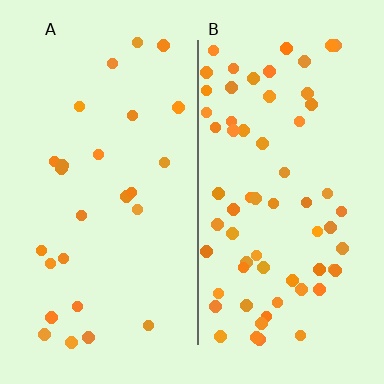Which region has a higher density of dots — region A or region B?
B (the right).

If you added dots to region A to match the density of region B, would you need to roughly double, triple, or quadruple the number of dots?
Approximately triple.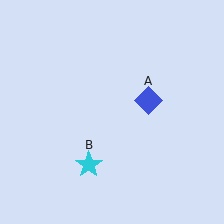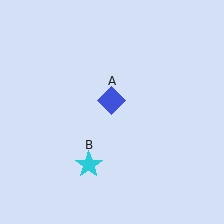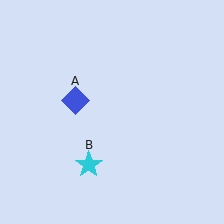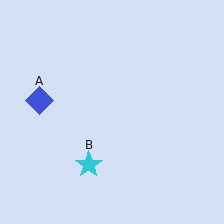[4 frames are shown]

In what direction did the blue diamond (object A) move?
The blue diamond (object A) moved left.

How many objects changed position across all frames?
1 object changed position: blue diamond (object A).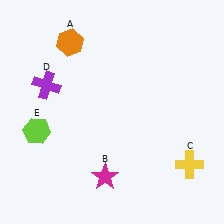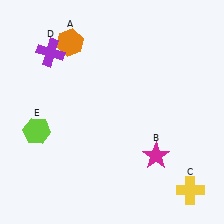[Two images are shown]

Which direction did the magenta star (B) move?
The magenta star (B) moved right.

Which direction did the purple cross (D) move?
The purple cross (D) moved up.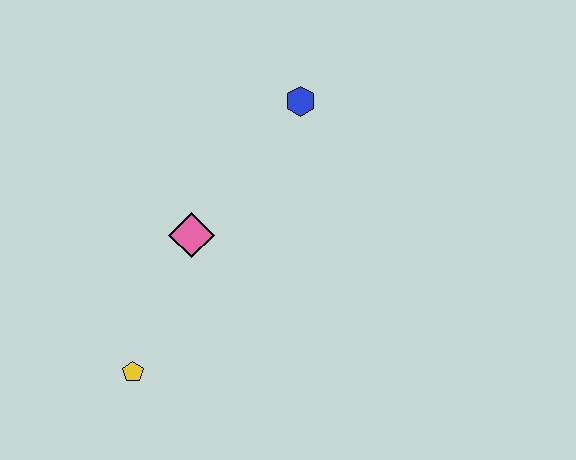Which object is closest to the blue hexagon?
The pink diamond is closest to the blue hexagon.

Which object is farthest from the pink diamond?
The blue hexagon is farthest from the pink diamond.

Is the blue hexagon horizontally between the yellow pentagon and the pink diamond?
No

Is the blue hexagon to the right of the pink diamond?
Yes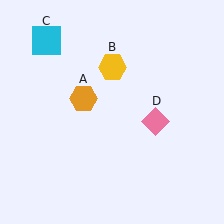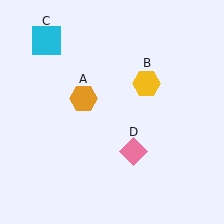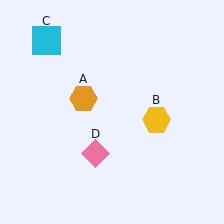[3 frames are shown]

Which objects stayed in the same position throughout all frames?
Orange hexagon (object A) and cyan square (object C) remained stationary.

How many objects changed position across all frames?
2 objects changed position: yellow hexagon (object B), pink diamond (object D).